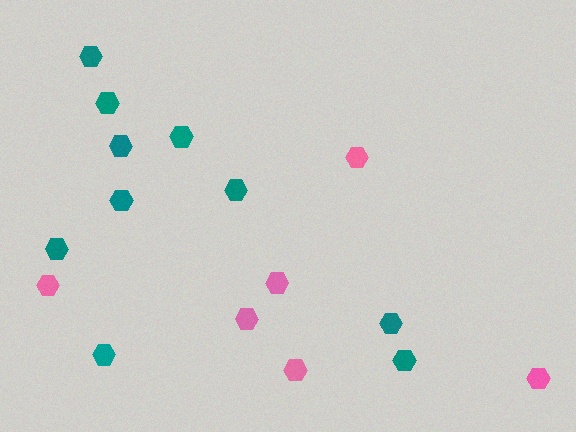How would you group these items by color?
There are 2 groups: one group of teal hexagons (10) and one group of pink hexagons (6).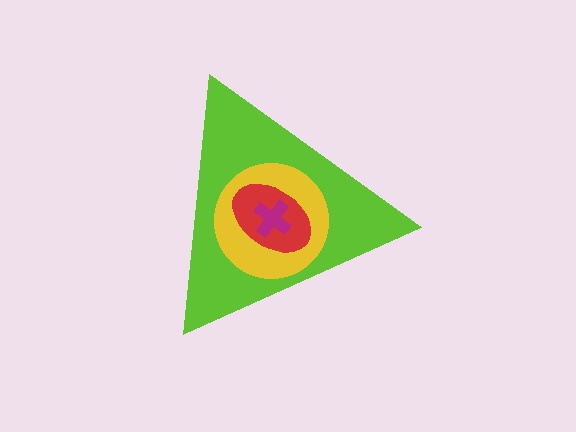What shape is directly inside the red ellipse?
The magenta cross.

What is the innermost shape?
The magenta cross.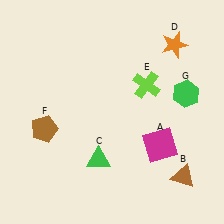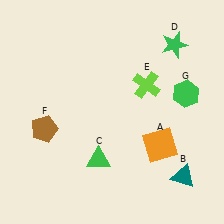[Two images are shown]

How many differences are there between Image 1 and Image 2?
There are 3 differences between the two images.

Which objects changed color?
A changed from magenta to orange. B changed from brown to teal. D changed from orange to green.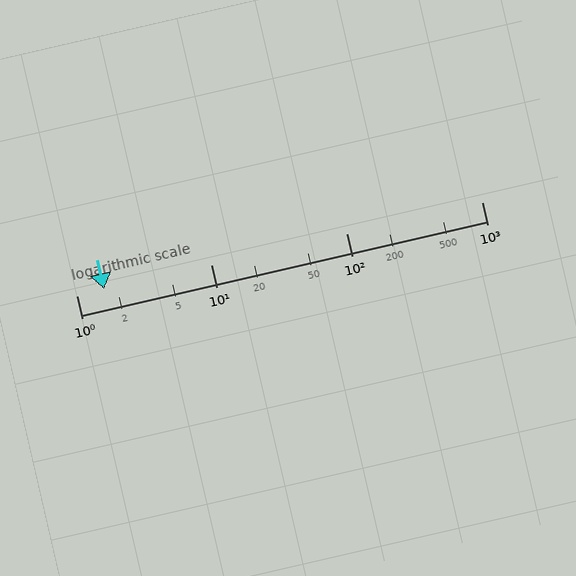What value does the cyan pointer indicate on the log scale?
The pointer indicates approximately 1.6.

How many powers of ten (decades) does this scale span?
The scale spans 3 decades, from 1 to 1000.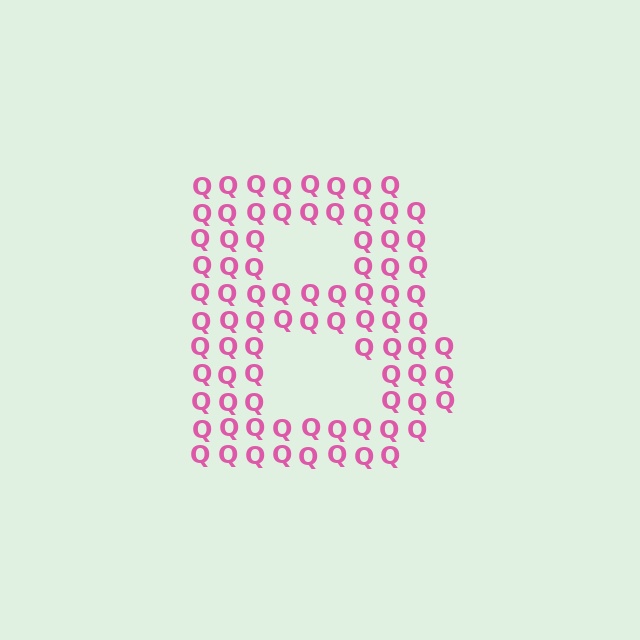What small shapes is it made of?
It is made of small letter Q's.